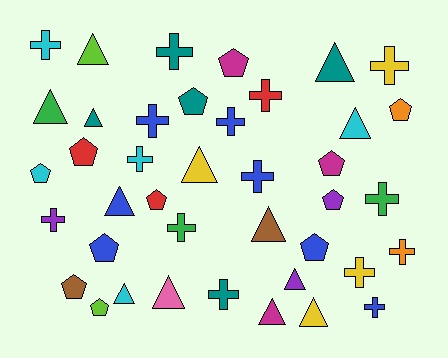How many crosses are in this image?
There are 15 crosses.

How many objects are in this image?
There are 40 objects.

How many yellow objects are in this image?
There are 4 yellow objects.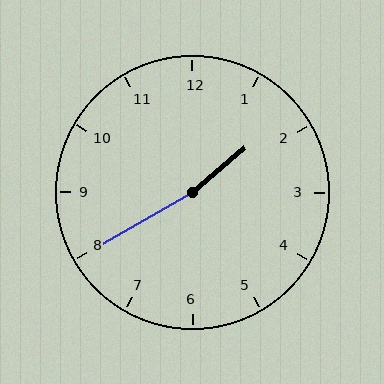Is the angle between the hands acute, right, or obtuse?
It is obtuse.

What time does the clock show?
1:40.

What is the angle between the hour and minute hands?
Approximately 170 degrees.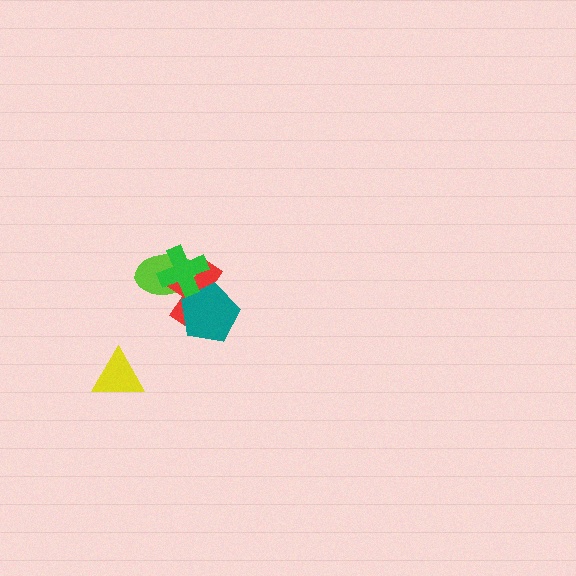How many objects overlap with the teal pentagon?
2 objects overlap with the teal pentagon.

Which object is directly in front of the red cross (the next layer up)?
The teal pentagon is directly in front of the red cross.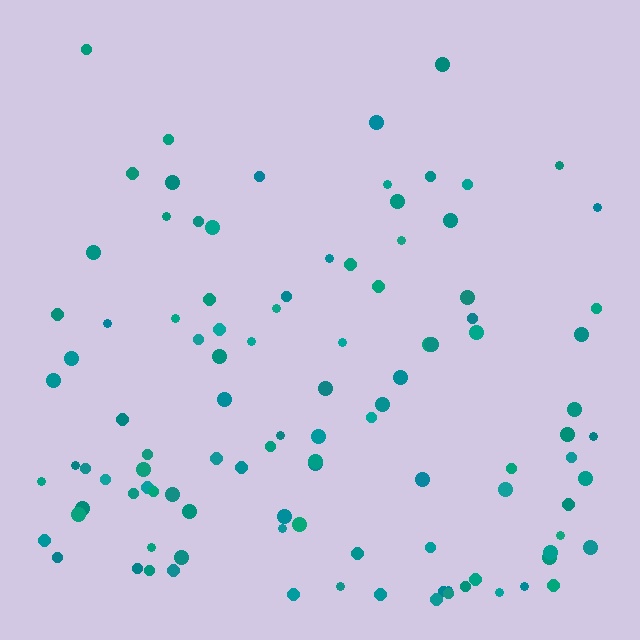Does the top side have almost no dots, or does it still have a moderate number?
Still a moderate number, just noticeably fewer than the bottom.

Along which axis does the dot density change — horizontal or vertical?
Vertical.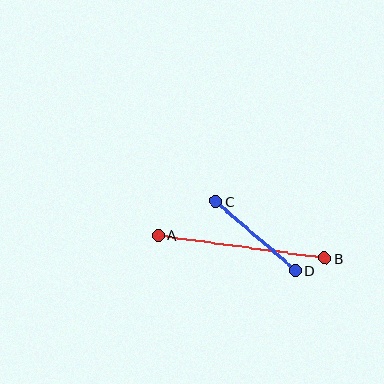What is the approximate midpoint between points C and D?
The midpoint is at approximately (255, 236) pixels.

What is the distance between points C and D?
The distance is approximately 106 pixels.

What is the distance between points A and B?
The distance is approximately 169 pixels.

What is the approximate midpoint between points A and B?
The midpoint is at approximately (242, 247) pixels.